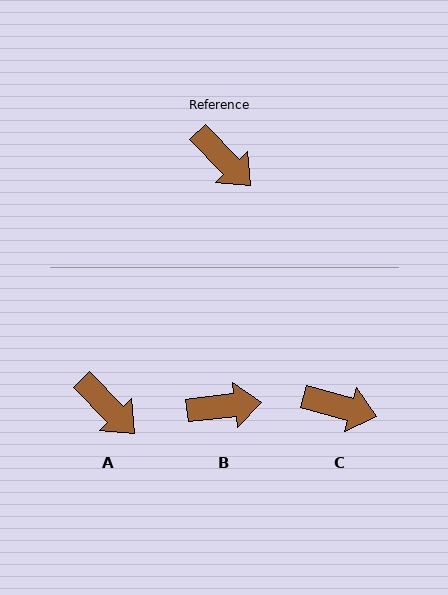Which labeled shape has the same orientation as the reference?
A.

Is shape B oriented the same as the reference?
No, it is off by about 52 degrees.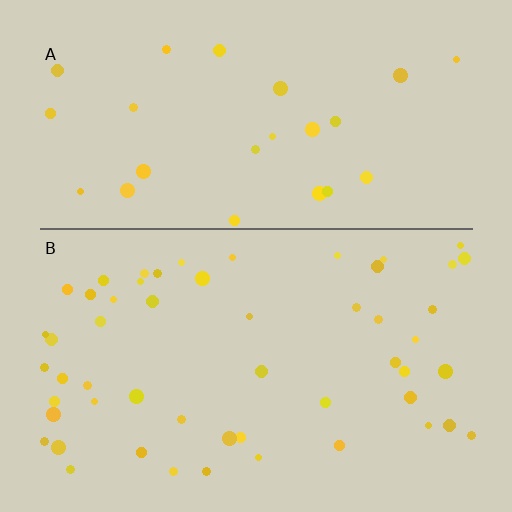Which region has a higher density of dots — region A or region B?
B (the bottom).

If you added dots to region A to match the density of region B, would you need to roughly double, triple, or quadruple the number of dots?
Approximately double.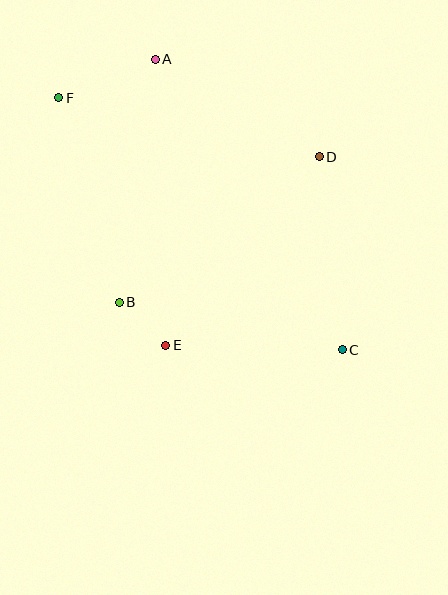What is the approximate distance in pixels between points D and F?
The distance between D and F is approximately 267 pixels.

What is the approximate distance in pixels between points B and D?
The distance between B and D is approximately 247 pixels.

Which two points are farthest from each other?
Points C and F are farthest from each other.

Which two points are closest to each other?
Points B and E are closest to each other.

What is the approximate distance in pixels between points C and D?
The distance between C and D is approximately 194 pixels.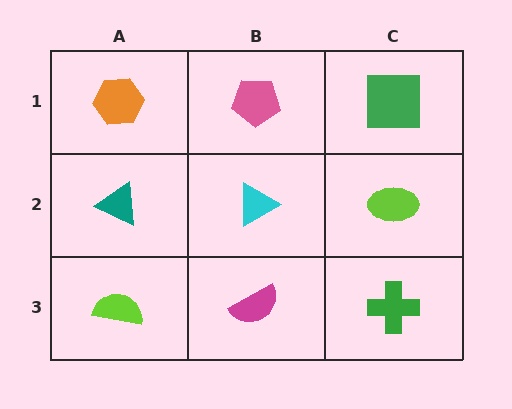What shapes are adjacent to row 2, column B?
A pink pentagon (row 1, column B), a magenta semicircle (row 3, column B), a teal triangle (row 2, column A), a lime ellipse (row 2, column C).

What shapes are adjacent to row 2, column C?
A green square (row 1, column C), a green cross (row 3, column C), a cyan triangle (row 2, column B).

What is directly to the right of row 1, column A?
A pink pentagon.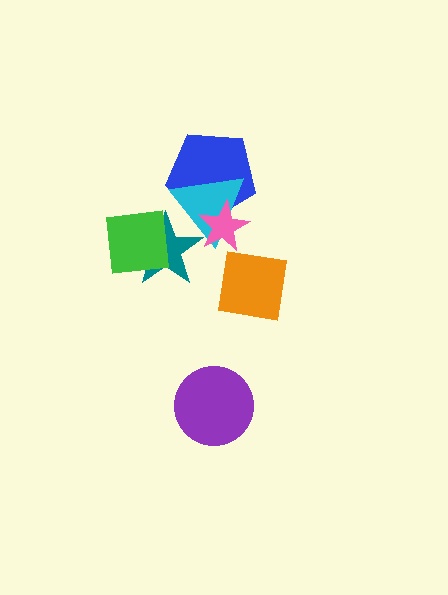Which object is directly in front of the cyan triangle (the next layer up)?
The pink star is directly in front of the cyan triangle.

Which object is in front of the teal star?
The green square is in front of the teal star.